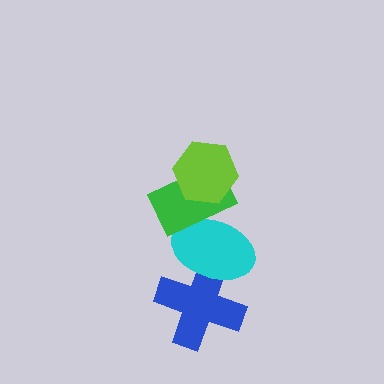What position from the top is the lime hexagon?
The lime hexagon is 1st from the top.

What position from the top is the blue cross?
The blue cross is 4th from the top.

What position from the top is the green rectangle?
The green rectangle is 2nd from the top.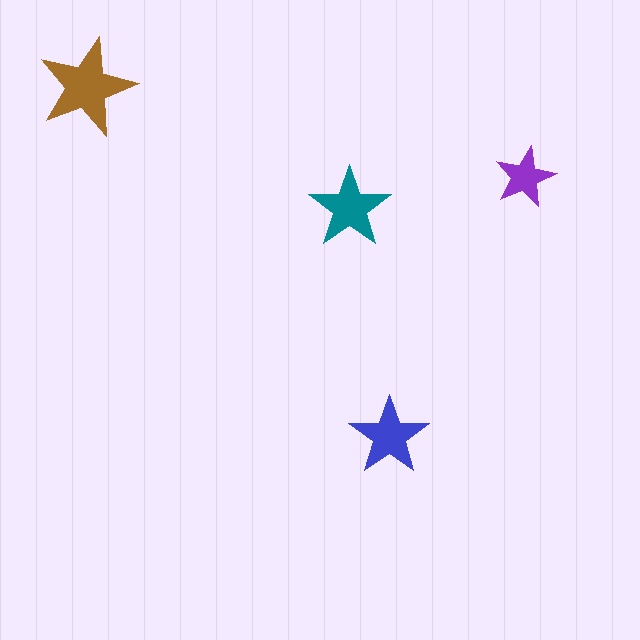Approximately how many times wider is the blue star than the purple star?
About 1.5 times wider.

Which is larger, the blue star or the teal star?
The teal one.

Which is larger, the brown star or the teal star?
The brown one.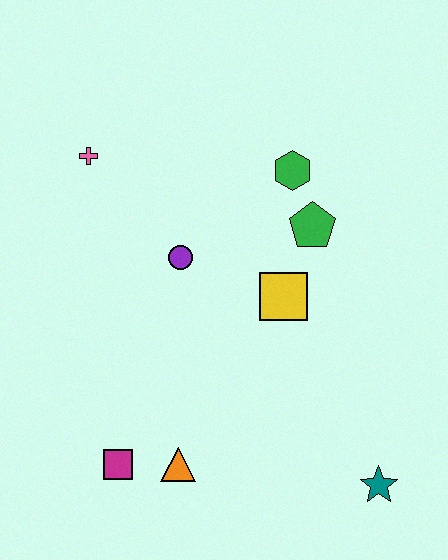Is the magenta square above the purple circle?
No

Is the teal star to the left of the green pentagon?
No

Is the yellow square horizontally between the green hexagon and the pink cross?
Yes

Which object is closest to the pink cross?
The purple circle is closest to the pink cross.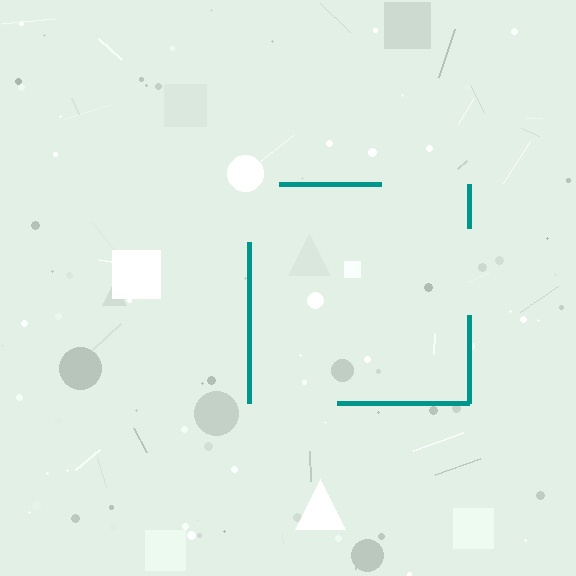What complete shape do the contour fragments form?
The contour fragments form a square.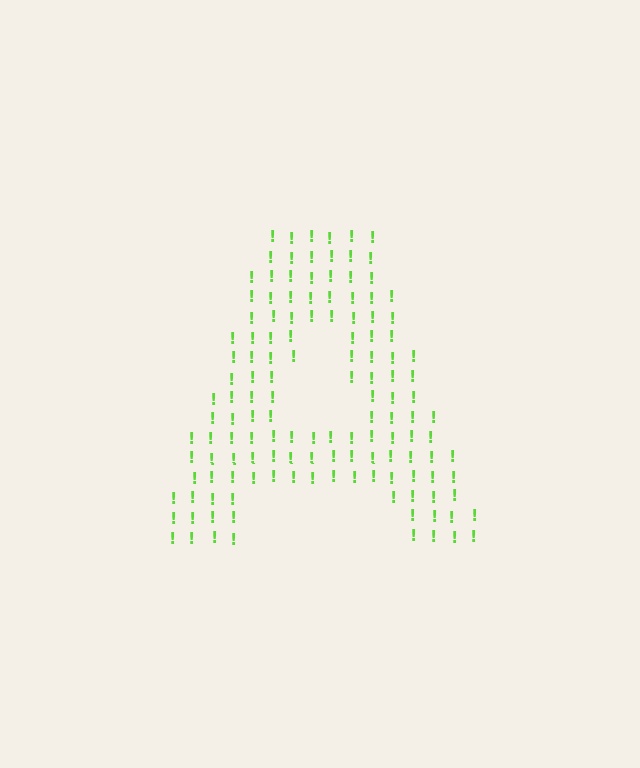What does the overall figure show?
The overall figure shows the letter A.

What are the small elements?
The small elements are exclamation marks.